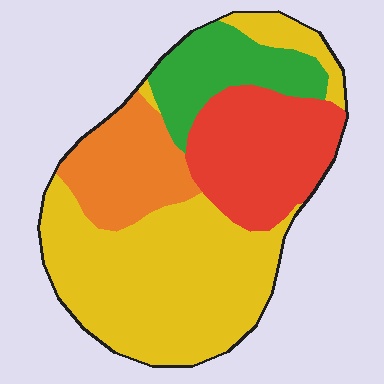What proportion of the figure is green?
Green takes up less than a quarter of the figure.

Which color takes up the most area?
Yellow, at roughly 45%.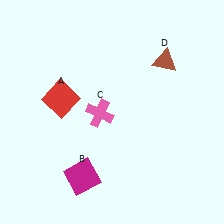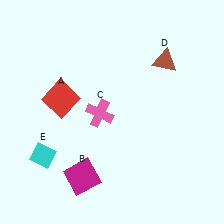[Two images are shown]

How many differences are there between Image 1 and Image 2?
There is 1 difference between the two images.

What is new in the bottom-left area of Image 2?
A cyan diamond (E) was added in the bottom-left area of Image 2.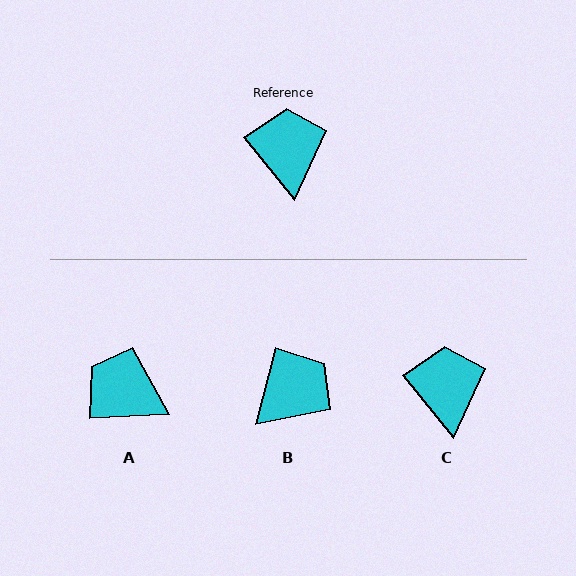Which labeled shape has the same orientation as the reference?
C.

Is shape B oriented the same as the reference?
No, it is off by about 54 degrees.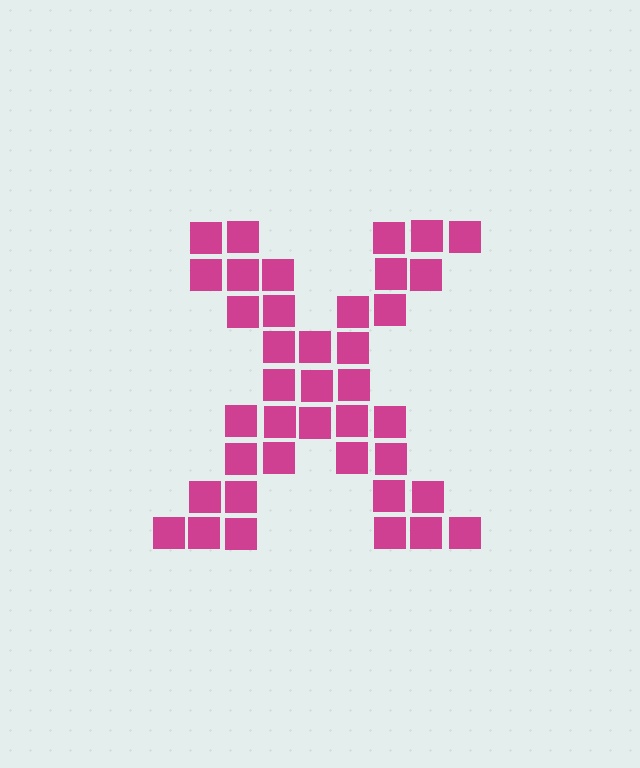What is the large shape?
The large shape is the letter X.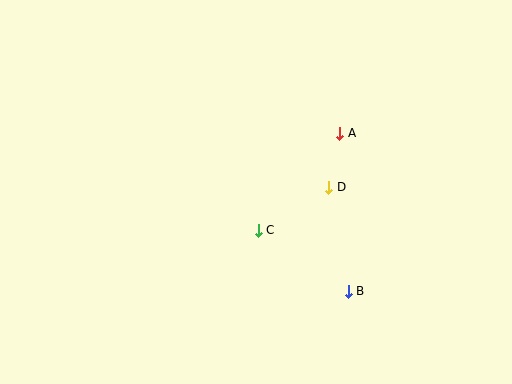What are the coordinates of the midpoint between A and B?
The midpoint between A and B is at (344, 212).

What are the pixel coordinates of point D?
Point D is at (329, 187).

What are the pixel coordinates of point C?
Point C is at (258, 230).